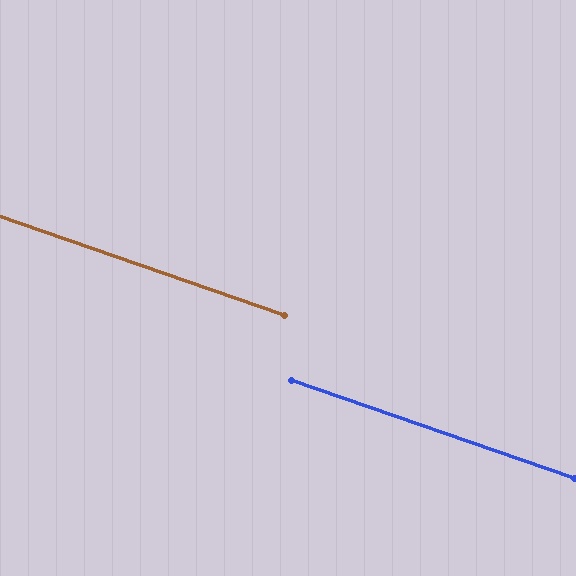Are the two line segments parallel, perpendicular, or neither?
Parallel — their directions differ by only 0.1°.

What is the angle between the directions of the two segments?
Approximately 0 degrees.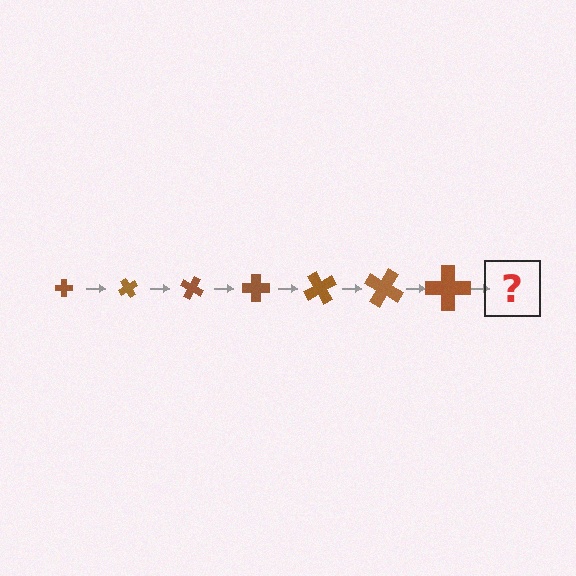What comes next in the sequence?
The next element should be a cross, larger than the previous one and rotated 420 degrees from the start.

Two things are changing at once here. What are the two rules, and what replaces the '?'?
The two rules are that the cross grows larger each step and it rotates 60 degrees each step. The '?' should be a cross, larger than the previous one and rotated 420 degrees from the start.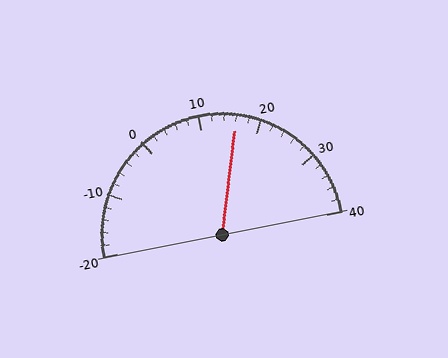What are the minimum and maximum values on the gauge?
The gauge ranges from -20 to 40.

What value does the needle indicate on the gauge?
The needle indicates approximately 16.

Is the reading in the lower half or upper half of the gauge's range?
The reading is in the upper half of the range (-20 to 40).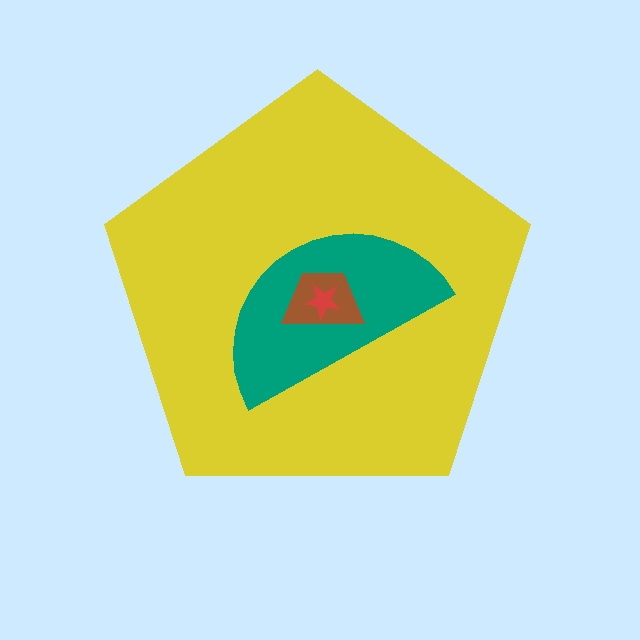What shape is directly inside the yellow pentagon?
The teal semicircle.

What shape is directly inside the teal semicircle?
The brown trapezoid.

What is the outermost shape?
The yellow pentagon.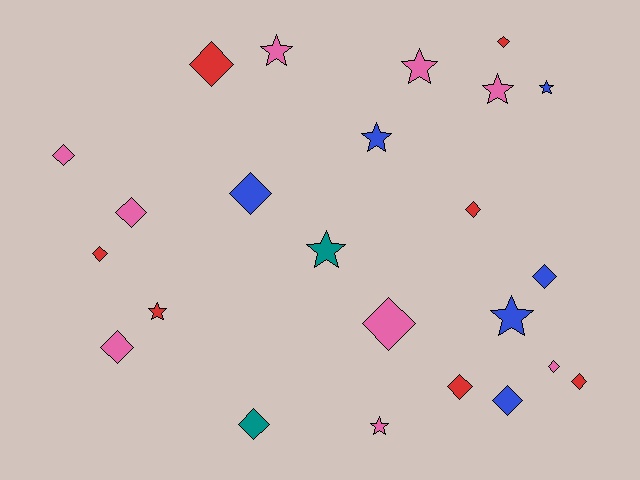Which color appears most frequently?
Pink, with 9 objects.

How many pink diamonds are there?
There are 5 pink diamonds.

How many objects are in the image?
There are 24 objects.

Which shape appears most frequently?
Diamond, with 15 objects.